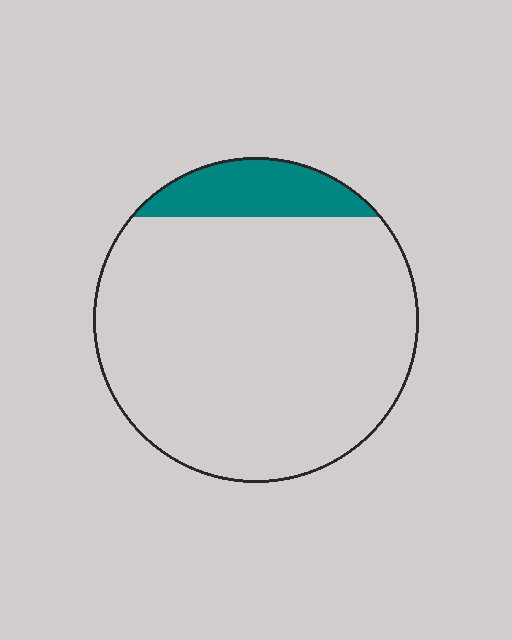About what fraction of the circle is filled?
About one eighth (1/8).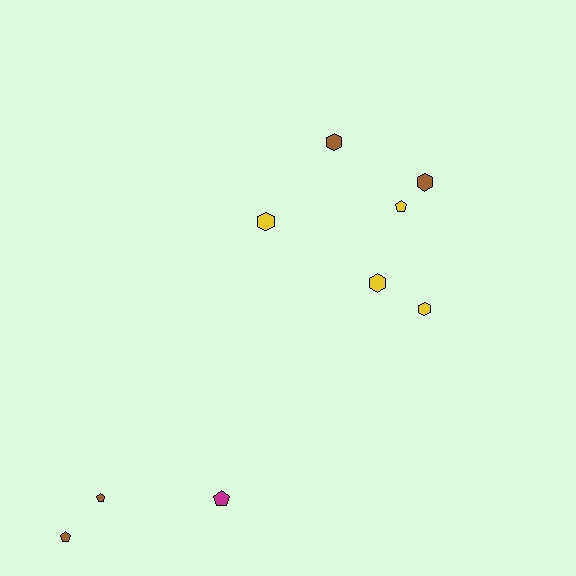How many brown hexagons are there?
There are 2 brown hexagons.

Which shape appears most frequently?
Hexagon, with 5 objects.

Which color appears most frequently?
Yellow, with 4 objects.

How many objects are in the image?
There are 9 objects.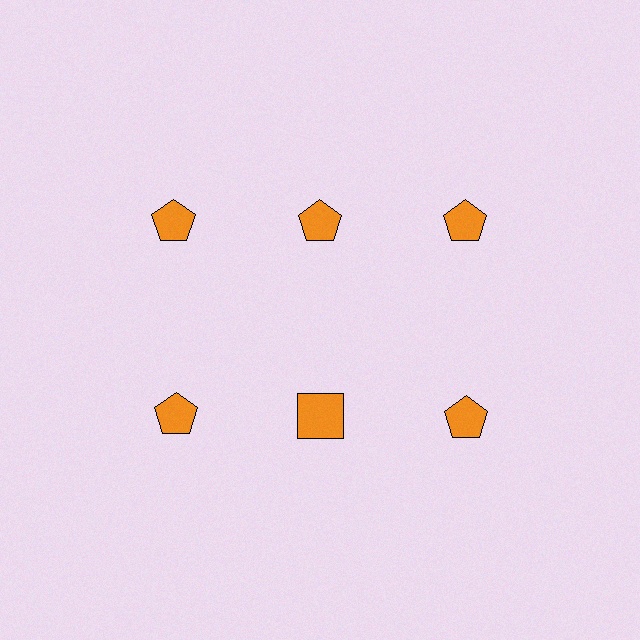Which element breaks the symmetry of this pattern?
The orange square in the second row, second from left column breaks the symmetry. All other shapes are orange pentagons.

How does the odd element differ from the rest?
It has a different shape: square instead of pentagon.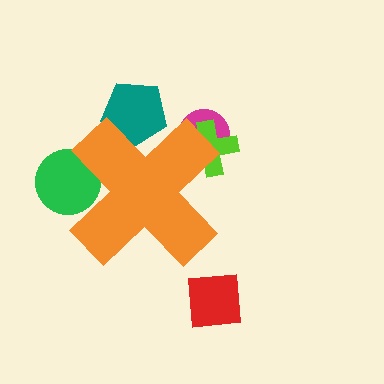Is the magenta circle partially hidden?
Yes, the magenta circle is partially hidden behind the orange cross.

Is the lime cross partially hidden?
Yes, the lime cross is partially hidden behind the orange cross.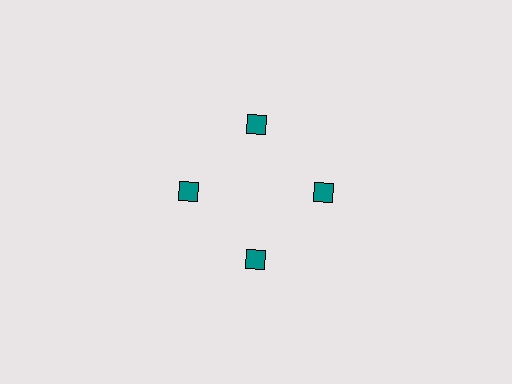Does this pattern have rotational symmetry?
Yes, this pattern has 4-fold rotational symmetry. It looks the same after rotating 90 degrees around the center.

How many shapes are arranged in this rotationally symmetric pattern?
There are 4 shapes, arranged in 4 groups of 1.